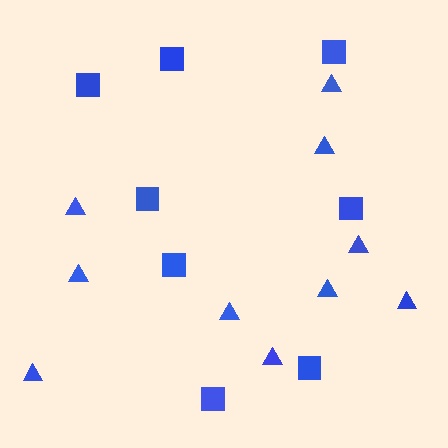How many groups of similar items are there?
There are 2 groups: one group of triangles (10) and one group of squares (8).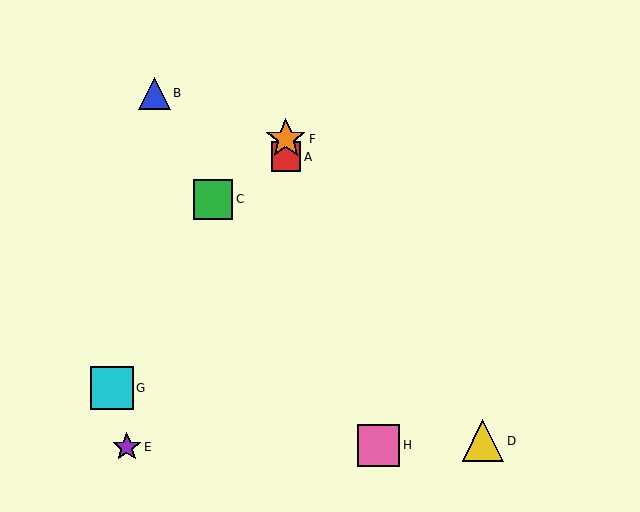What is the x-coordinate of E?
Object E is at x≈127.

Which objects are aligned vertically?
Objects A, F are aligned vertically.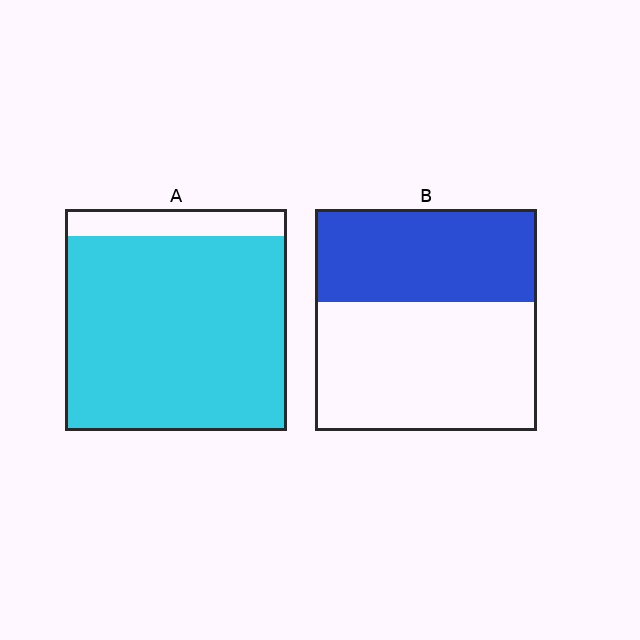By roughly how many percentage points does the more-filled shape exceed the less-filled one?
By roughly 45 percentage points (A over B).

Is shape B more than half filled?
No.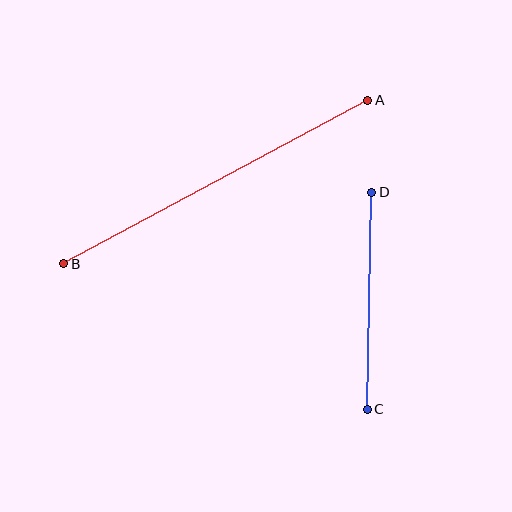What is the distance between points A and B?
The distance is approximately 345 pixels.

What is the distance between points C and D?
The distance is approximately 217 pixels.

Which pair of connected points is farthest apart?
Points A and B are farthest apart.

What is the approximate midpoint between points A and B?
The midpoint is at approximately (216, 182) pixels.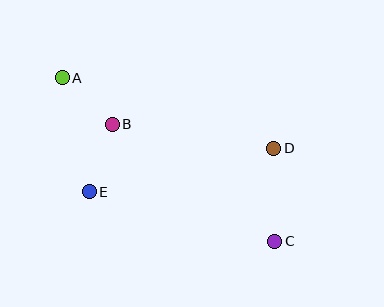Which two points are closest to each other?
Points A and B are closest to each other.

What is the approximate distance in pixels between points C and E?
The distance between C and E is approximately 192 pixels.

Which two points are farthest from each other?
Points A and C are farthest from each other.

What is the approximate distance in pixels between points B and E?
The distance between B and E is approximately 71 pixels.